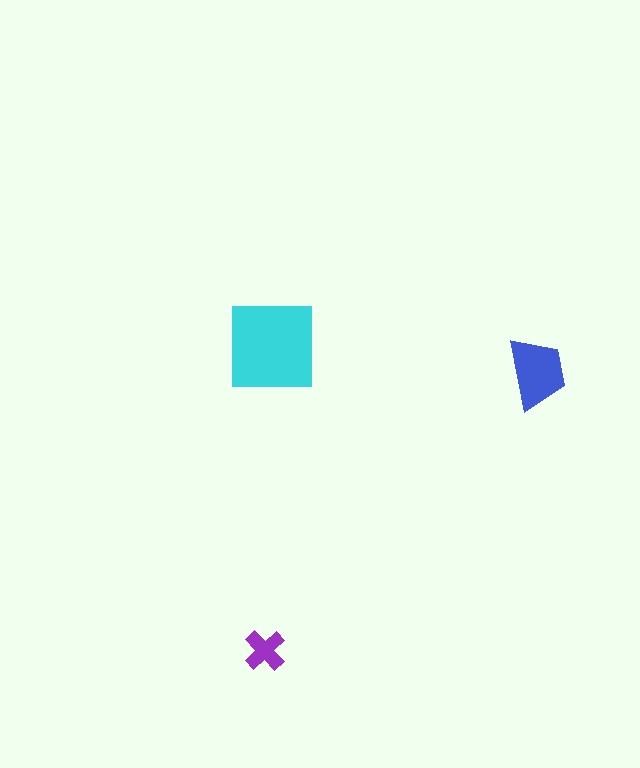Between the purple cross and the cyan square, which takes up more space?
The cyan square.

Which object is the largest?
The cyan square.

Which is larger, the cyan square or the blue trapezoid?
The cyan square.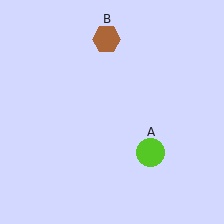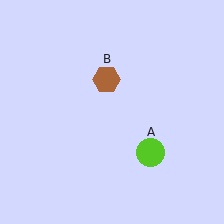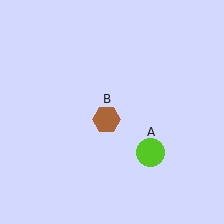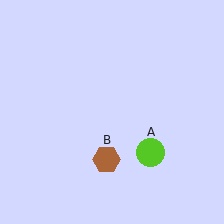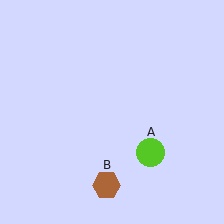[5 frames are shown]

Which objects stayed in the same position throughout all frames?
Lime circle (object A) remained stationary.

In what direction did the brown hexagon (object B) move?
The brown hexagon (object B) moved down.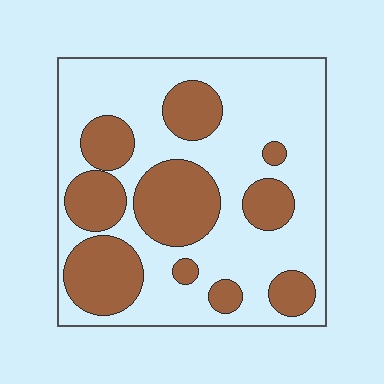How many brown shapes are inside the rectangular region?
10.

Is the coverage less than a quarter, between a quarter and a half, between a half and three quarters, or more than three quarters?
Between a quarter and a half.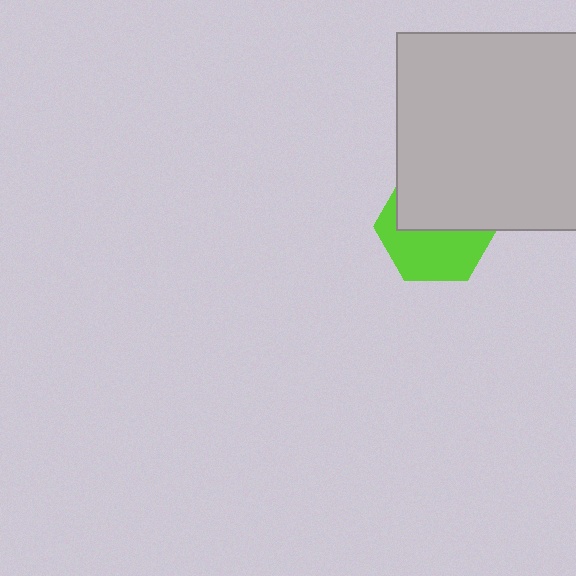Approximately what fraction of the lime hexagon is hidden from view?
Roughly 51% of the lime hexagon is hidden behind the light gray square.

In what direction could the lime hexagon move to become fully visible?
The lime hexagon could move down. That would shift it out from behind the light gray square entirely.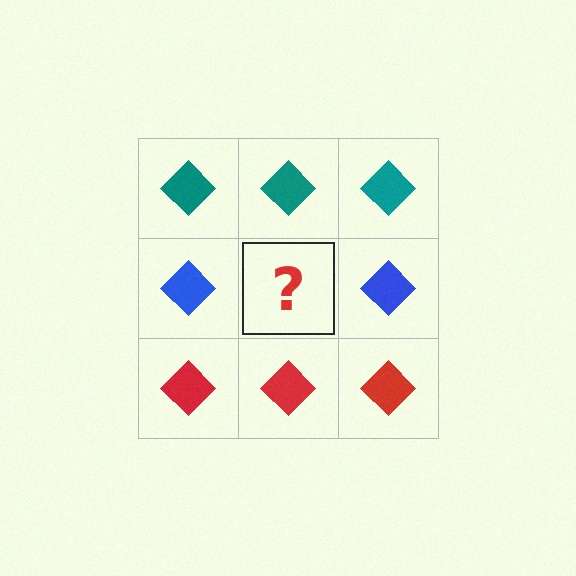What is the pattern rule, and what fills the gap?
The rule is that each row has a consistent color. The gap should be filled with a blue diamond.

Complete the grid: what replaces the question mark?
The question mark should be replaced with a blue diamond.